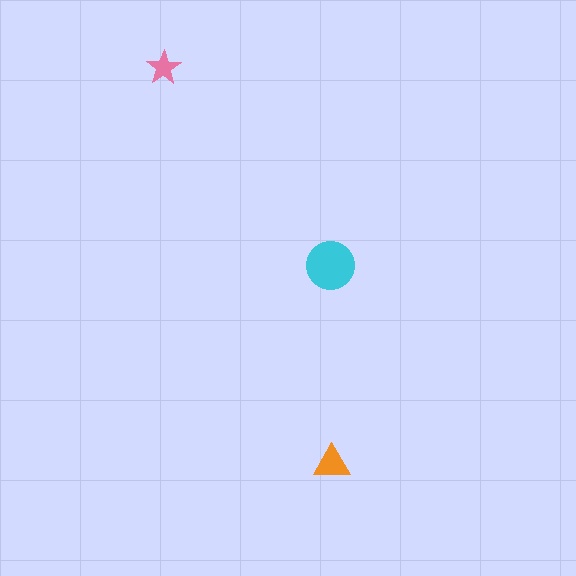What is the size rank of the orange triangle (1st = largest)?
2nd.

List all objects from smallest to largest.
The pink star, the orange triangle, the cyan circle.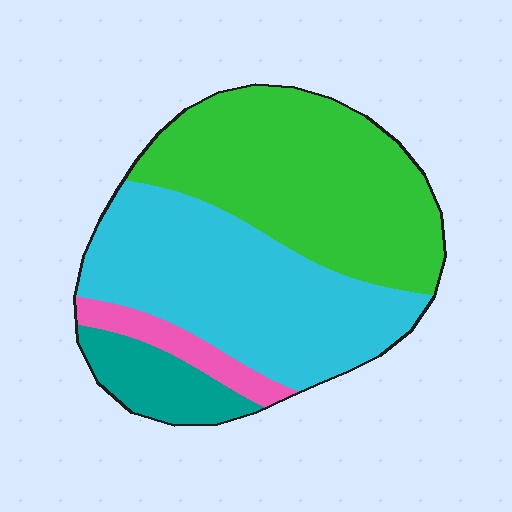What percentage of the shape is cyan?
Cyan takes up between a third and a half of the shape.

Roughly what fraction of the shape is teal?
Teal takes up about one tenth (1/10) of the shape.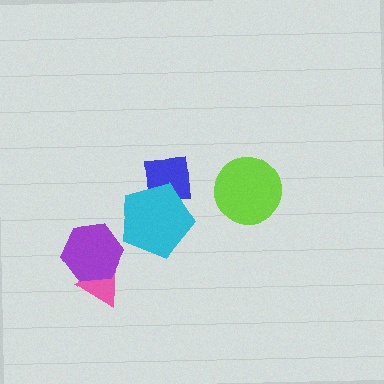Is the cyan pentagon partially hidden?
No, no other shape covers it.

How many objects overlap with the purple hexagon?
1 object overlaps with the purple hexagon.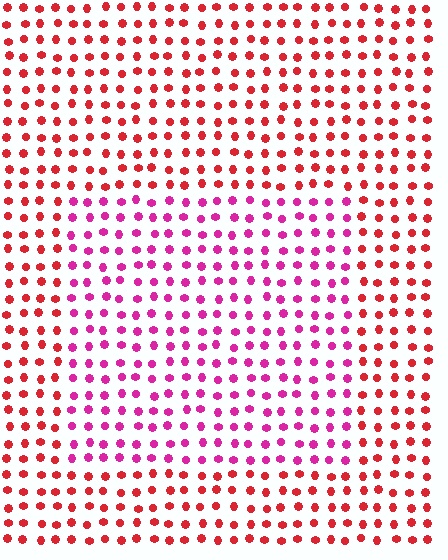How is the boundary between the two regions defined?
The boundary is defined purely by a slight shift in hue (about 38 degrees). Spacing, size, and orientation are identical on both sides.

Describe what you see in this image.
The image is filled with small red elements in a uniform arrangement. A rectangle-shaped region is visible where the elements are tinted to a slightly different hue, forming a subtle color boundary.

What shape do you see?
I see a rectangle.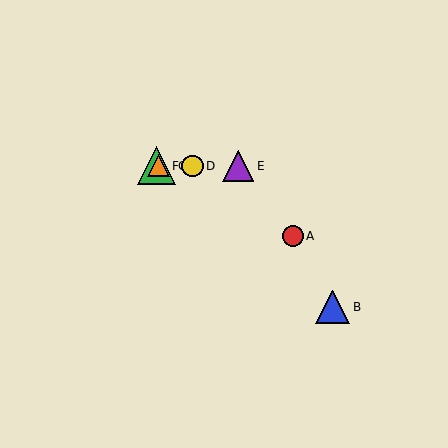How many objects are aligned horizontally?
4 objects (C, D, E, F) are aligned horizontally.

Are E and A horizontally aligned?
No, E is at y≈166 and A is at y≈236.